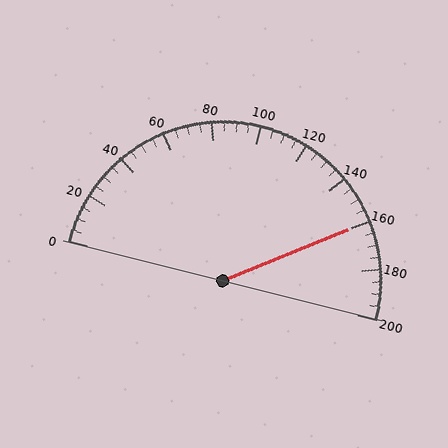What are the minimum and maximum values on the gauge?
The gauge ranges from 0 to 200.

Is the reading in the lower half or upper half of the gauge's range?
The reading is in the upper half of the range (0 to 200).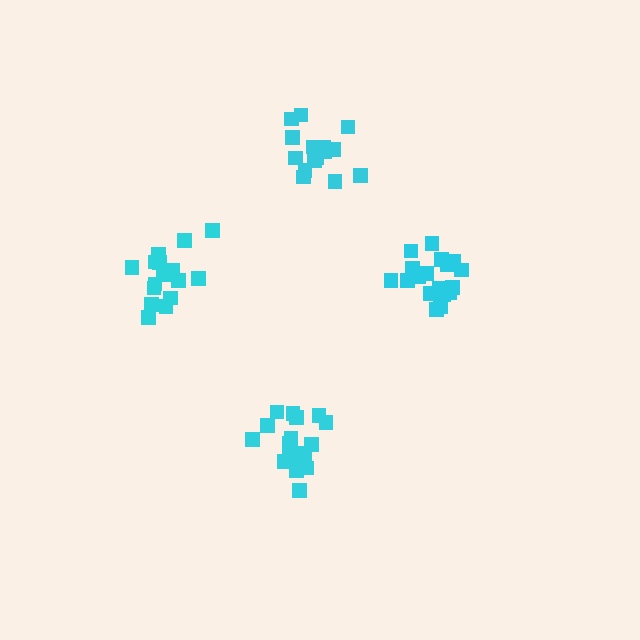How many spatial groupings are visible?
There are 4 spatial groupings.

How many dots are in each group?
Group 1: 15 dots, Group 2: 18 dots, Group 3: 19 dots, Group 4: 17 dots (69 total).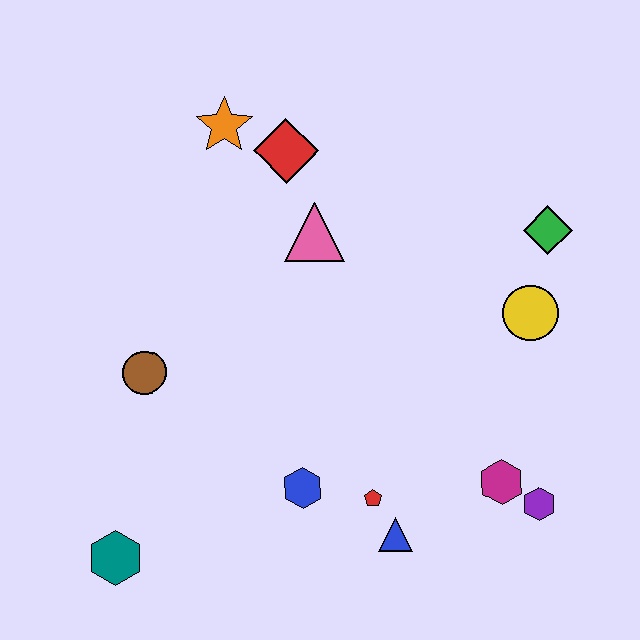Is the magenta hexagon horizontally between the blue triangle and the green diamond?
Yes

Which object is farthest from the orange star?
The purple hexagon is farthest from the orange star.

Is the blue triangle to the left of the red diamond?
No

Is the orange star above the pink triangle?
Yes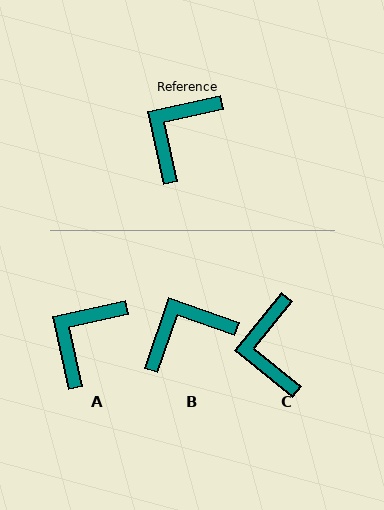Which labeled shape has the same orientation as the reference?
A.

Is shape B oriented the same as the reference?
No, it is off by about 32 degrees.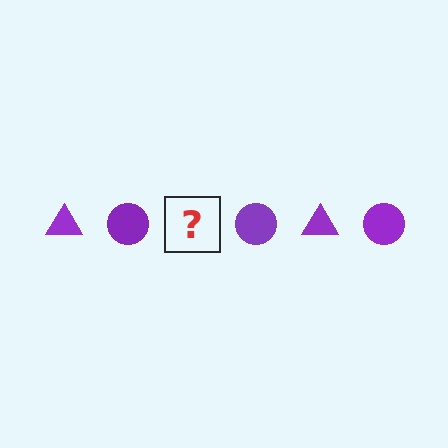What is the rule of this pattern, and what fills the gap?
The rule is that the pattern cycles through triangle, circle shapes in purple. The gap should be filled with a purple triangle.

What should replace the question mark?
The question mark should be replaced with a purple triangle.